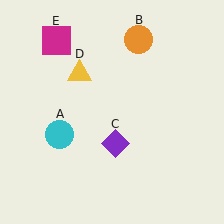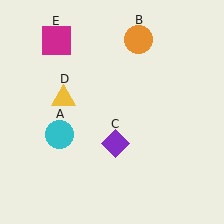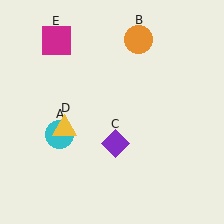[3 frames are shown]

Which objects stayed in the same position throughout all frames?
Cyan circle (object A) and orange circle (object B) and purple diamond (object C) and magenta square (object E) remained stationary.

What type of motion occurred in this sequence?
The yellow triangle (object D) rotated counterclockwise around the center of the scene.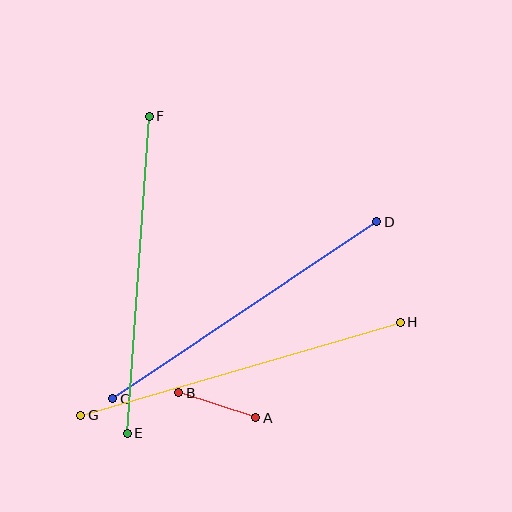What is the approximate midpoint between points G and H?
The midpoint is at approximately (241, 369) pixels.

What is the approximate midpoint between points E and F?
The midpoint is at approximately (138, 275) pixels.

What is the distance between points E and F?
The distance is approximately 318 pixels.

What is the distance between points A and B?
The distance is approximately 81 pixels.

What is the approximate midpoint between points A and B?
The midpoint is at approximately (217, 405) pixels.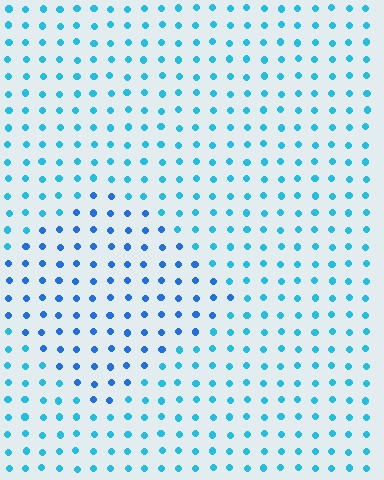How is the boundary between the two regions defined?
The boundary is defined purely by a slight shift in hue (about 25 degrees). Spacing, size, and orientation are identical on both sides.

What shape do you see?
I see a diamond.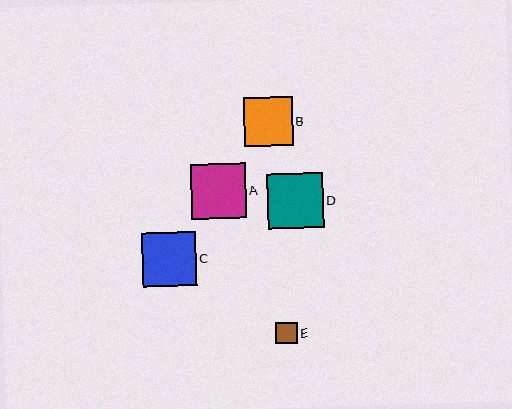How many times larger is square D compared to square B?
Square D is approximately 1.1 times the size of square B.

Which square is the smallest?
Square E is the smallest with a size of approximately 21 pixels.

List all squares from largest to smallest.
From largest to smallest: D, A, C, B, E.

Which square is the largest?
Square D is the largest with a size of approximately 55 pixels.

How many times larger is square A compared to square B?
Square A is approximately 1.1 times the size of square B.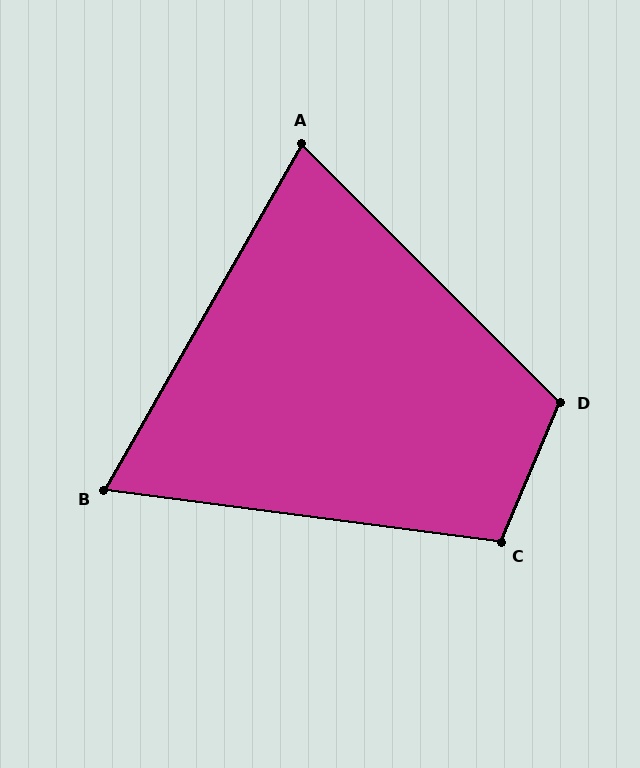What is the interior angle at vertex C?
Approximately 105 degrees (obtuse).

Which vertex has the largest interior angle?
D, at approximately 112 degrees.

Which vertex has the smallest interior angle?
B, at approximately 68 degrees.